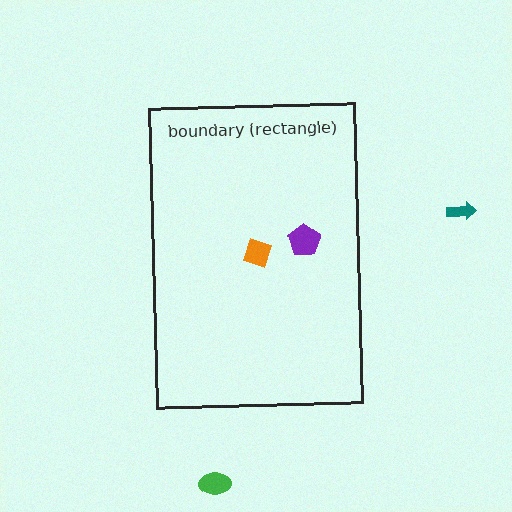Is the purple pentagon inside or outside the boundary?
Inside.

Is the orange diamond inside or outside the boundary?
Inside.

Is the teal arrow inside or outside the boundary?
Outside.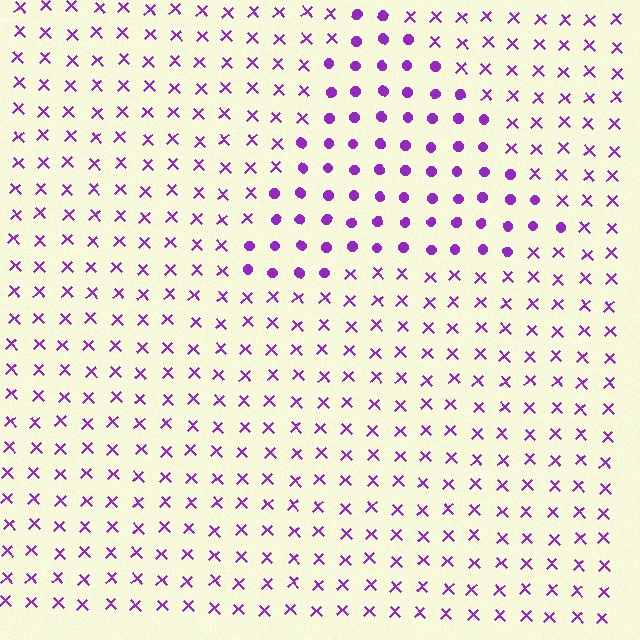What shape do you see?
I see a triangle.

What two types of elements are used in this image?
The image uses circles inside the triangle region and X marks outside it.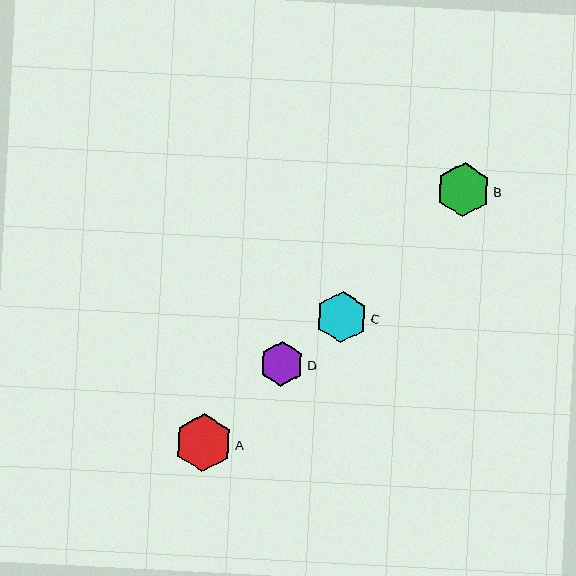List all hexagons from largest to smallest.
From largest to smallest: A, B, C, D.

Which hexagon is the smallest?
Hexagon D is the smallest with a size of approximately 44 pixels.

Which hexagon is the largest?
Hexagon A is the largest with a size of approximately 58 pixels.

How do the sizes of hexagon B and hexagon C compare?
Hexagon B and hexagon C are approximately the same size.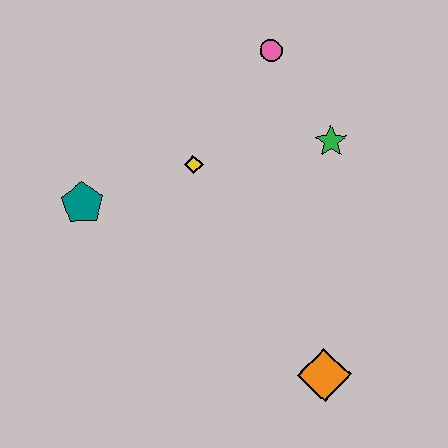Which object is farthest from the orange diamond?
The pink circle is farthest from the orange diamond.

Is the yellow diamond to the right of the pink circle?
No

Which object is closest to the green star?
The pink circle is closest to the green star.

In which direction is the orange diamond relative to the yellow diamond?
The orange diamond is below the yellow diamond.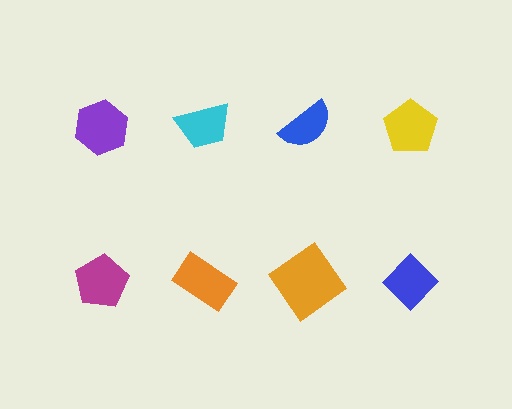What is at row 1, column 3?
A blue semicircle.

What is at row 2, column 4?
A blue diamond.